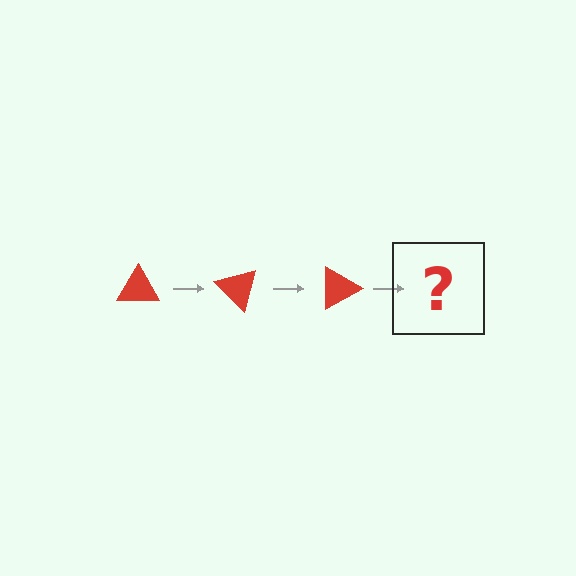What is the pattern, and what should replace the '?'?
The pattern is that the triangle rotates 45 degrees each step. The '?' should be a red triangle rotated 135 degrees.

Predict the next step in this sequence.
The next step is a red triangle rotated 135 degrees.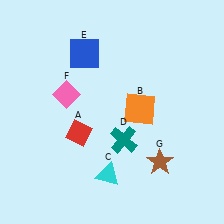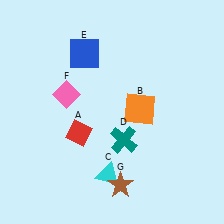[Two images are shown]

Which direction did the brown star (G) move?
The brown star (G) moved left.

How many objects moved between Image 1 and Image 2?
1 object moved between the two images.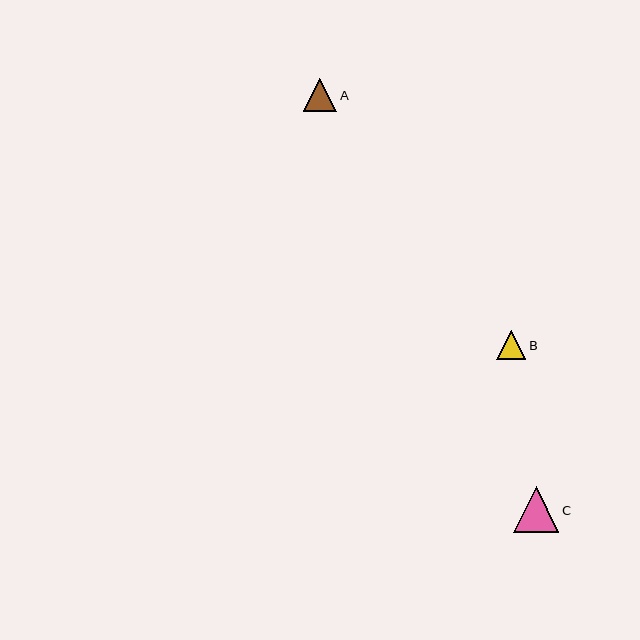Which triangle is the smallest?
Triangle B is the smallest with a size of approximately 29 pixels.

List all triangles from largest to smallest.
From largest to smallest: C, A, B.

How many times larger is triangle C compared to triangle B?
Triangle C is approximately 1.6 times the size of triangle B.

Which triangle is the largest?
Triangle C is the largest with a size of approximately 45 pixels.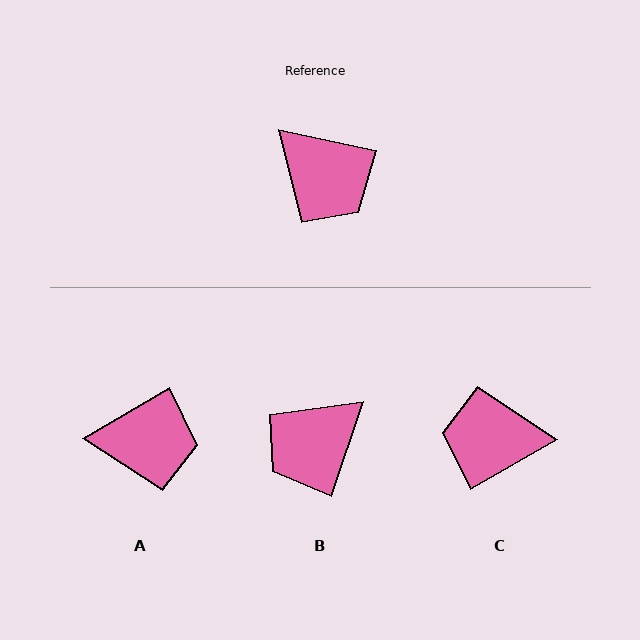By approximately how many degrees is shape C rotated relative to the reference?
Approximately 138 degrees clockwise.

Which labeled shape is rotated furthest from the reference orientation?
C, about 138 degrees away.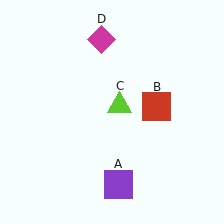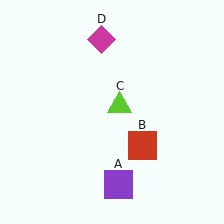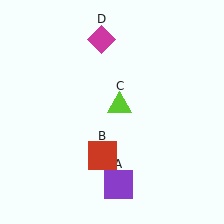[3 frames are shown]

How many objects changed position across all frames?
1 object changed position: red square (object B).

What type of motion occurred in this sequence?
The red square (object B) rotated clockwise around the center of the scene.